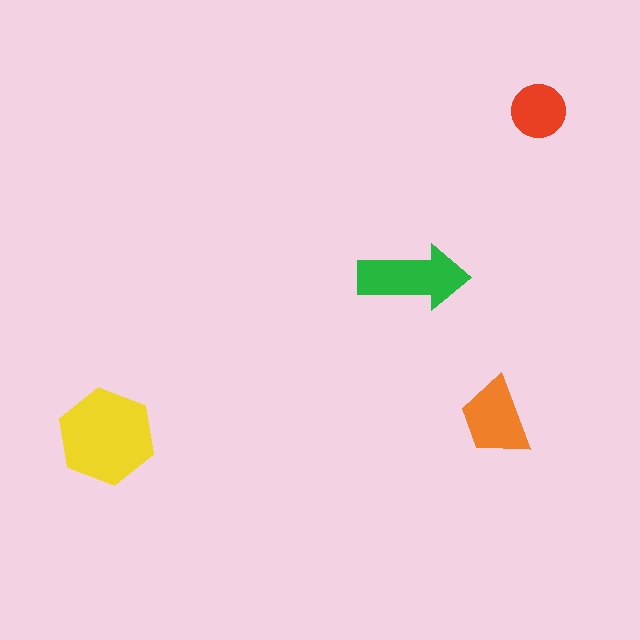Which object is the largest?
The yellow hexagon.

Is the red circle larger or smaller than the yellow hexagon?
Smaller.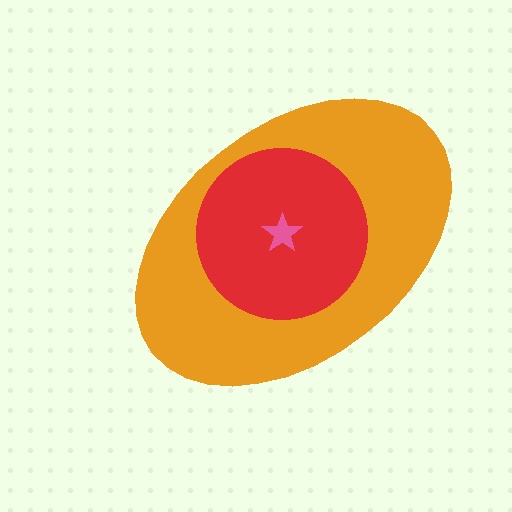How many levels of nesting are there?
3.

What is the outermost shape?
The orange ellipse.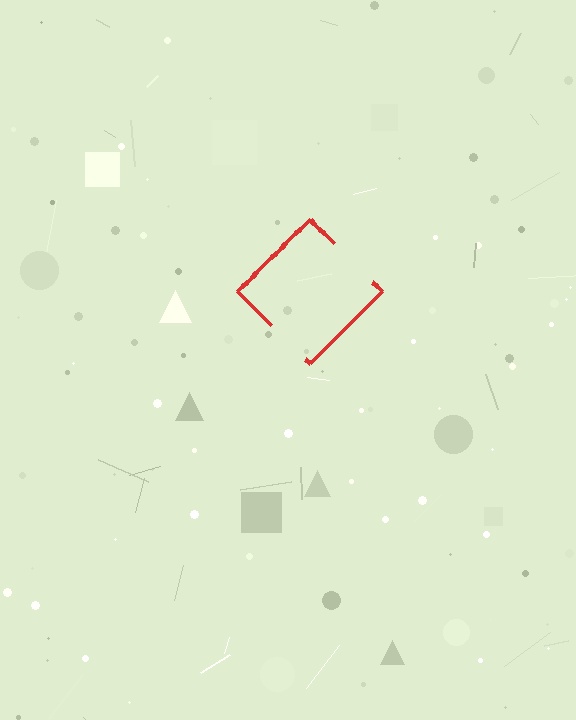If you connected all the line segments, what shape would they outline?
They would outline a diamond.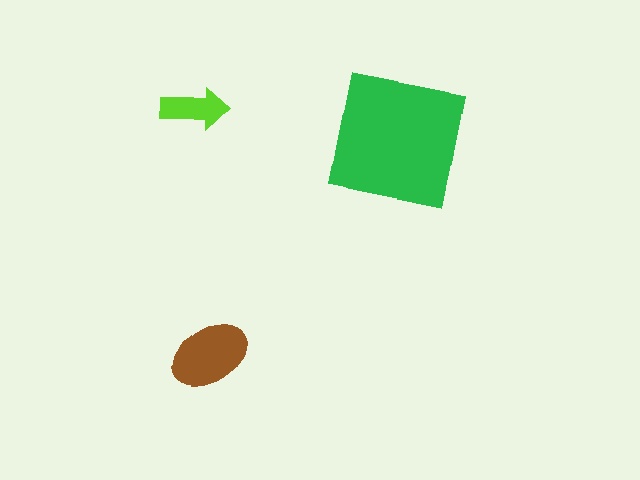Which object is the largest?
The green square.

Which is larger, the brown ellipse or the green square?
The green square.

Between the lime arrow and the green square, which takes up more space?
The green square.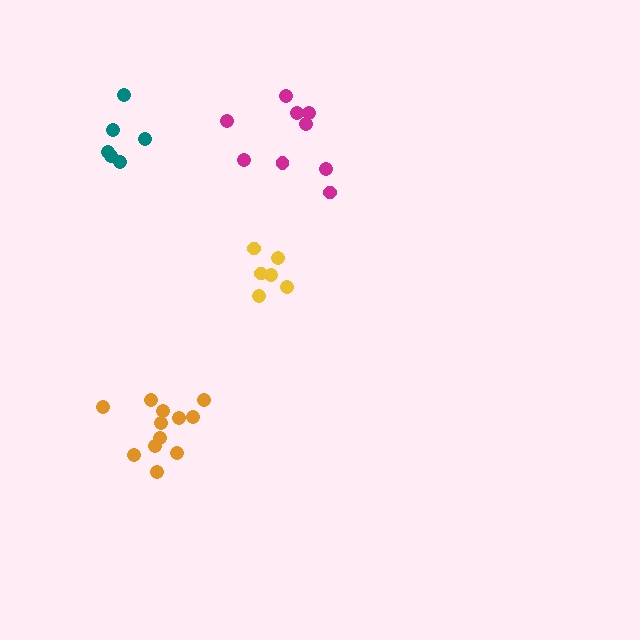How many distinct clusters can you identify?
There are 4 distinct clusters.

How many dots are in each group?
Group 1: 6 dots, Group 2: 12 dots, Group 3: 6 dots, Group 4: 9 dots (33 total).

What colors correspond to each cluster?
The clusters are colored: yellow, orange, teal, magenta.